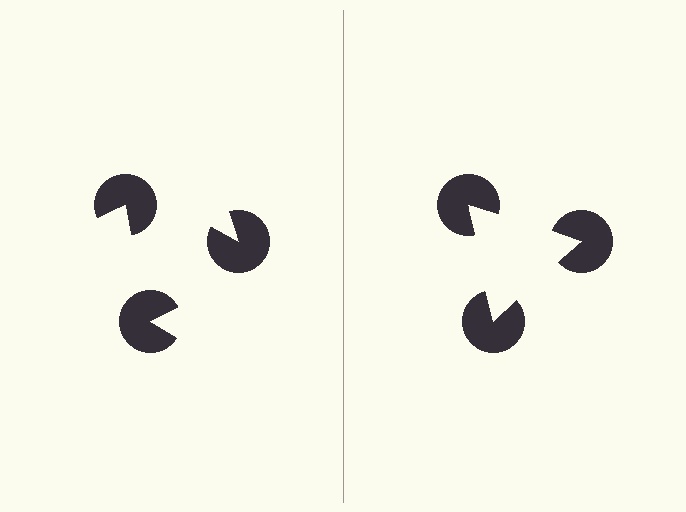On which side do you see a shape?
An illusory triangle appears on the right side. On the left side the wedge cuts are rotated, so no coherent shape forms.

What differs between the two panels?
The pac-man discs are positioned identically on both sides; only the wedge orientations differ. On the right they align to a triangle; on the left they are misaligned.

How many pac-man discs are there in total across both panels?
6 — 3 on each side.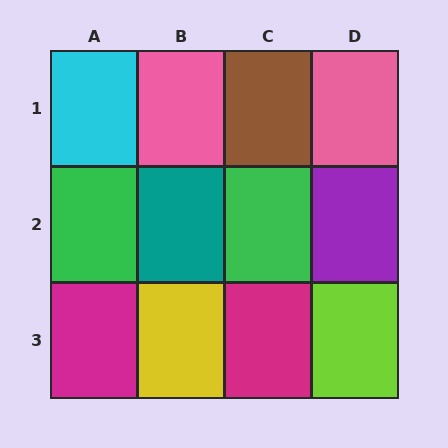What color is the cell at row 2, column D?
Purple.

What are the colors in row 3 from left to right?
Magenta, yellow, magenta, lime.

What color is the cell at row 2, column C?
Green.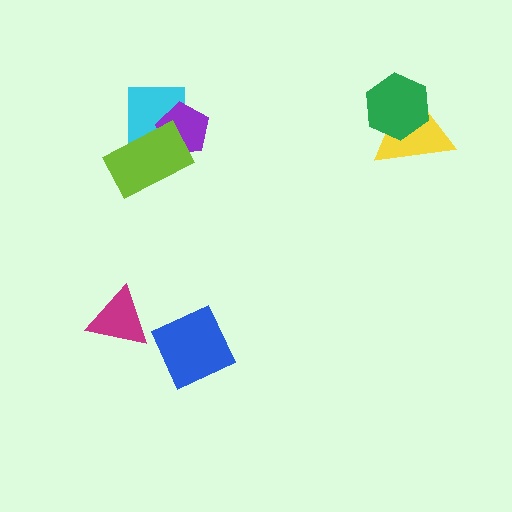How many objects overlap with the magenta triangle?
0 objects overlap with the magenta triangle.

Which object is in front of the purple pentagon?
The lime rectangle is in front of the purple pentagon.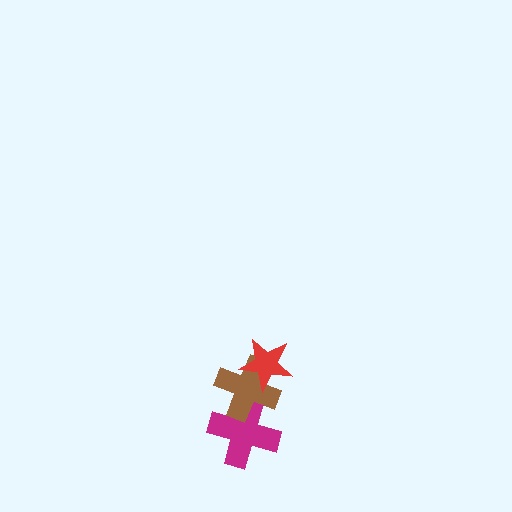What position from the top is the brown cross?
The brown cross is 2nd from the top.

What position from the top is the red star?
The red star is 1st from the top.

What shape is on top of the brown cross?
The red star is on top of the brown cross.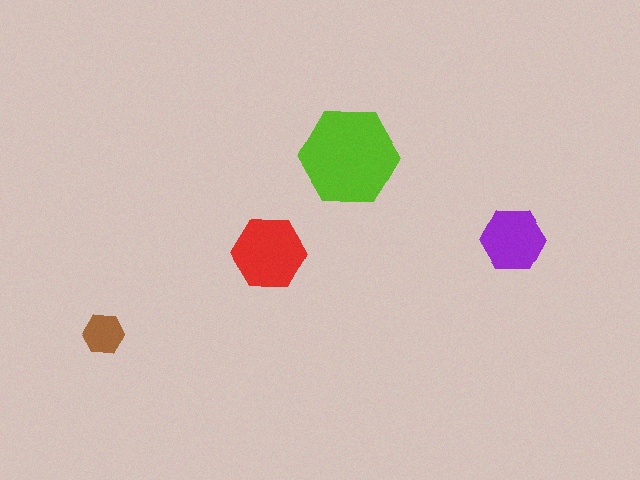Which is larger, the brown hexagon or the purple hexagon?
The purple one.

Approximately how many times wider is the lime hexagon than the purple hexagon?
About 1.5 times wider.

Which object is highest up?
The lime hexagon is topmost.